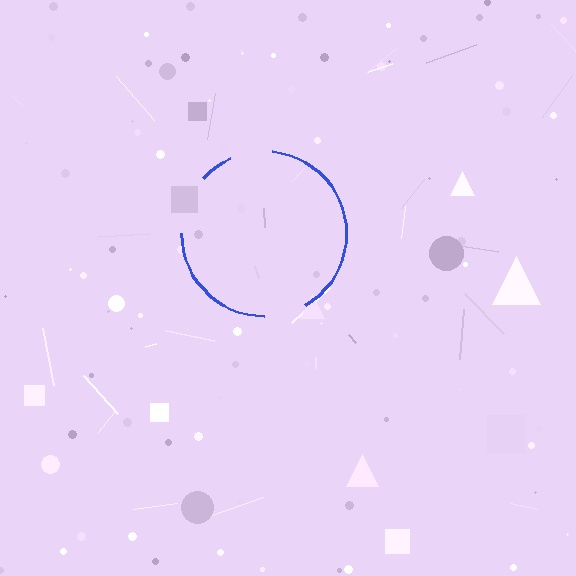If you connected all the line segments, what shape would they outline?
They would outline a circle.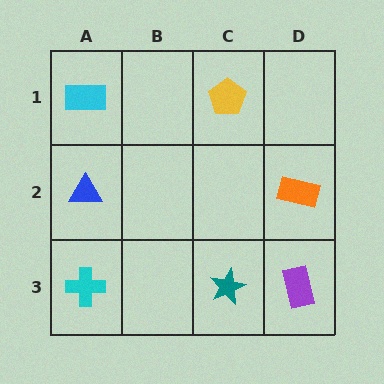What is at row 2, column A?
A blue triangle.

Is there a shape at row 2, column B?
No, that cell is empty.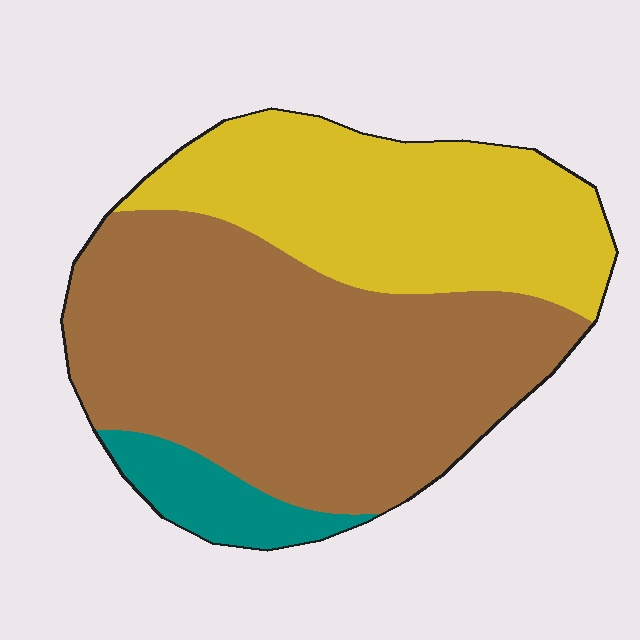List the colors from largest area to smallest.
From largest to smallest: brown, yellow, teal.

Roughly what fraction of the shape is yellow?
Yellow takes up between a third and a half of the shape.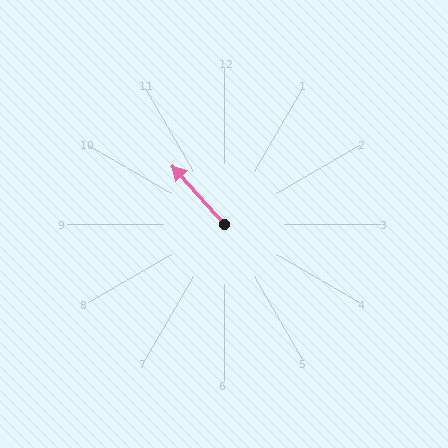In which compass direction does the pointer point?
Northwest.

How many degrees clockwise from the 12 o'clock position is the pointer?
Approximately 318 degrees.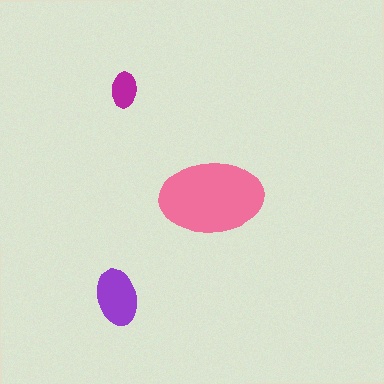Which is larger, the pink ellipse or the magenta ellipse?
The pink one.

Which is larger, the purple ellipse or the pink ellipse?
The pink one.